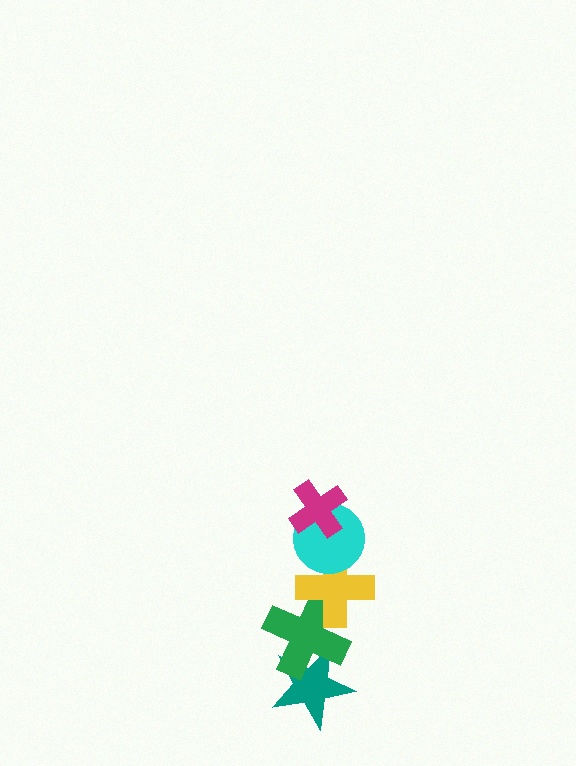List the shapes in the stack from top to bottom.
From top to bottom: the magenta cross, the cyan circle, the yellow cross, the green cross, the teal star.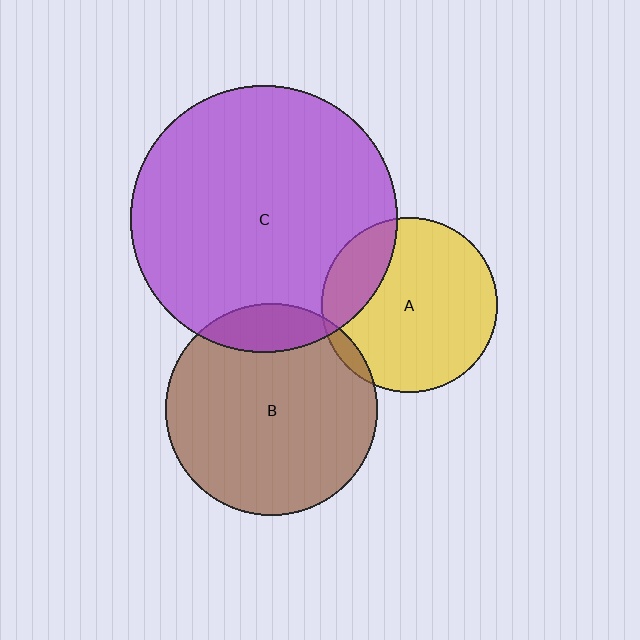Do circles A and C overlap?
Yes.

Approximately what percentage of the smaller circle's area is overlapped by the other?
Approximately 20%.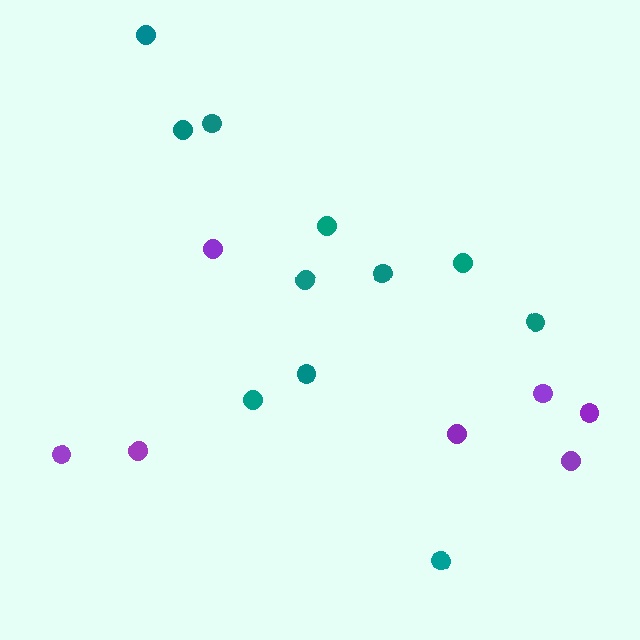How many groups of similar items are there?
There are 2 groups: one group of purple circles (7) and one group of teal circles (11).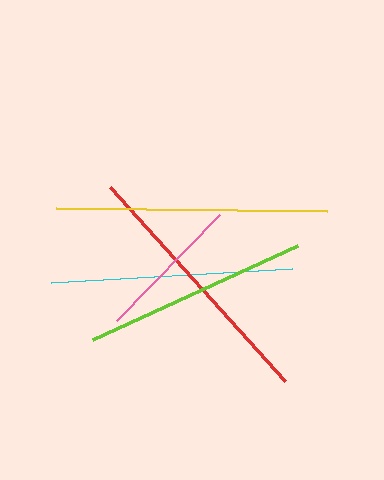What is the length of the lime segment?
The lime segment is approximately 226 pixels long.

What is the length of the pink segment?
The pink segment is approximately 148 pixels long.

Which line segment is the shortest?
The pink line is the shortest at approximately 148 pixels.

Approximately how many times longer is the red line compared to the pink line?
The red line is approximately 1.8 times the length of the pink line.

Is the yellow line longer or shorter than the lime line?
The yellow line is longer than the lime line.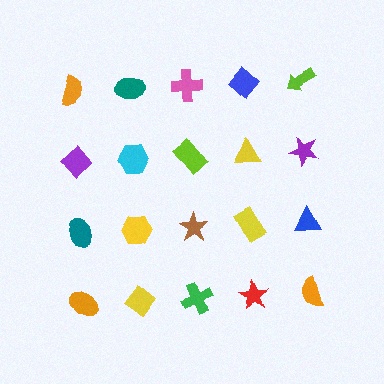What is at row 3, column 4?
A yellow rectangle.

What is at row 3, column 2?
A yellow hexagon.